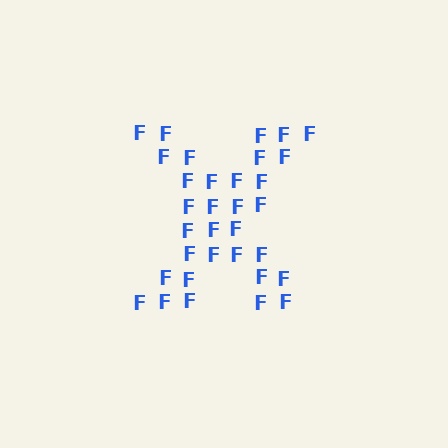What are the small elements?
The small elements are letter F's.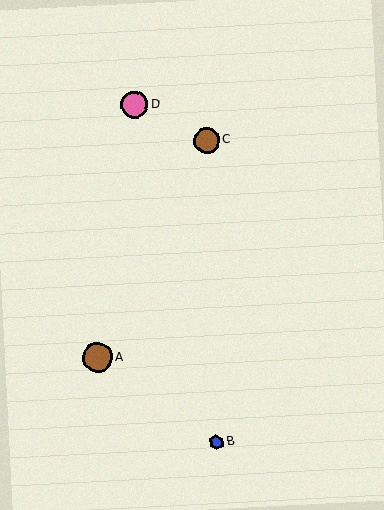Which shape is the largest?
The brown circle (labeled A) is the largest.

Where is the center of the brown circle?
The center of the brown circle is at (206, 141).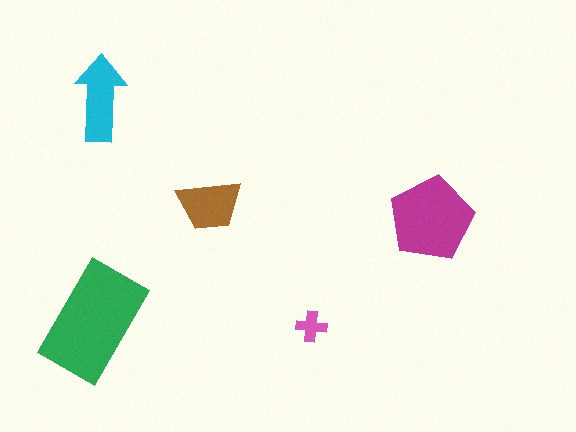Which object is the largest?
The green rectangle.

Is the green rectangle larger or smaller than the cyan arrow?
Larger.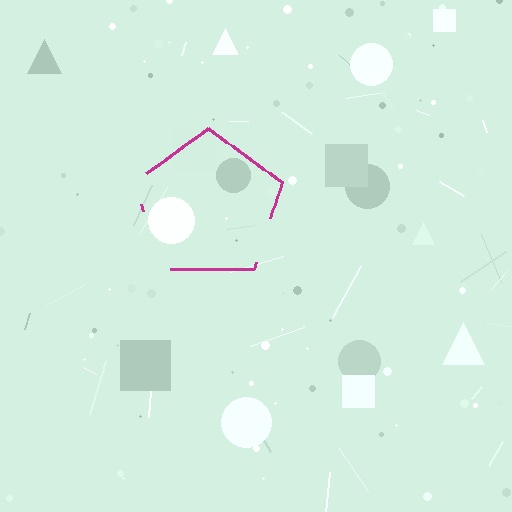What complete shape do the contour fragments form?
The contour fragments form a pentagon.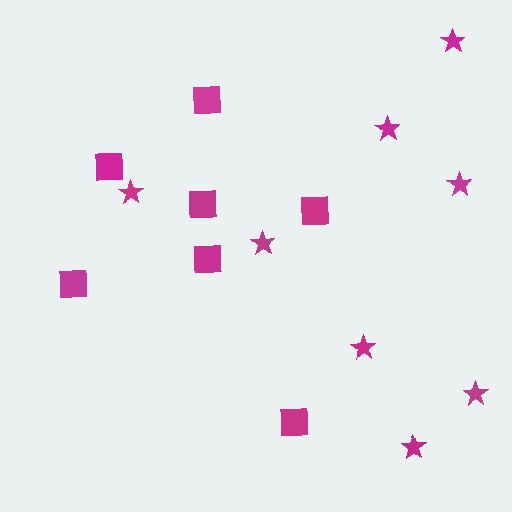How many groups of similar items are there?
There are 2 groups: one group of squares (7) and one group of stars (8).